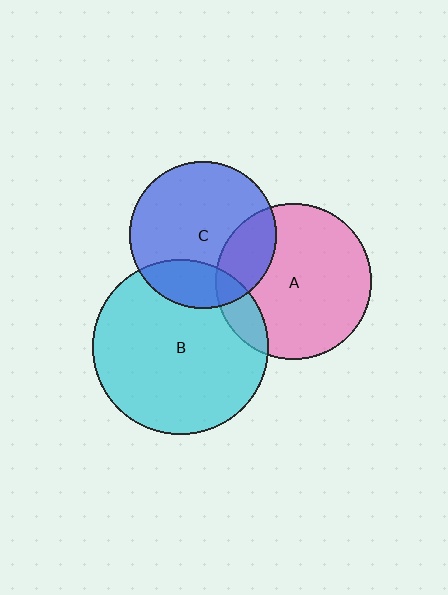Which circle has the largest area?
Circle B (cyan).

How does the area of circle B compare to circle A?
Approximately 1.3 times.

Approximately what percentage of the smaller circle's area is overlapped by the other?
Approximately 25%.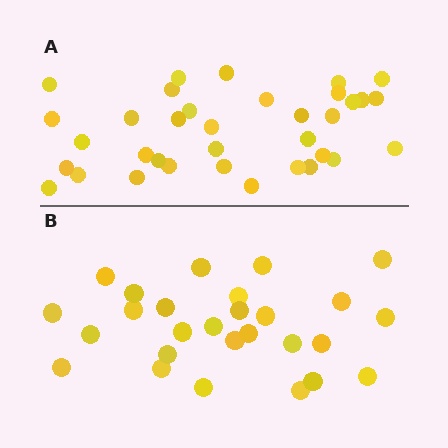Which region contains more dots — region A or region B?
Region A (the top region) has more dots.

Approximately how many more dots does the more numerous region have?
Region A has roughly 8 or so more dots than region B.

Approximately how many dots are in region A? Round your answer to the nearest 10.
About 40 dots. (The exact count is 35, which rounds to 40.)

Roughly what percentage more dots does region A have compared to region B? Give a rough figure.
About 30% more.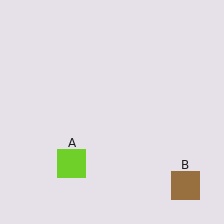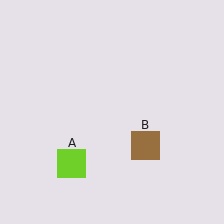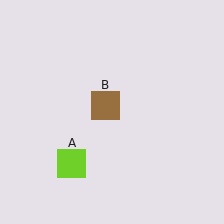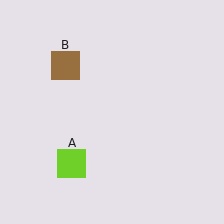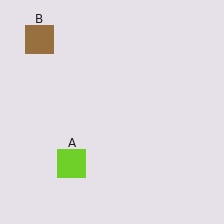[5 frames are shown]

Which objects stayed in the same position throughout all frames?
Lime square (object A) remained stationary.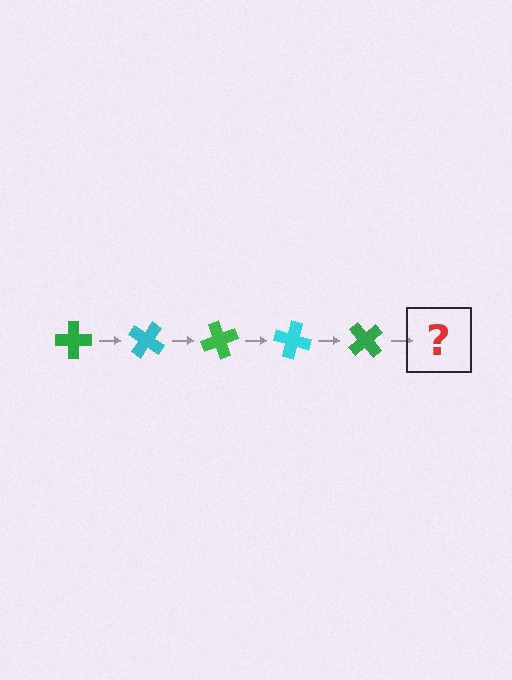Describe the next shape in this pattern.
It should be a cyan cross, rotated 175 degrees from the start.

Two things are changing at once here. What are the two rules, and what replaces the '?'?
The two rules are that it rotates 35 degrees each step and the color cycles through green and cyan. The '?' should be a cyan cross, rotated 175 degrees from the start.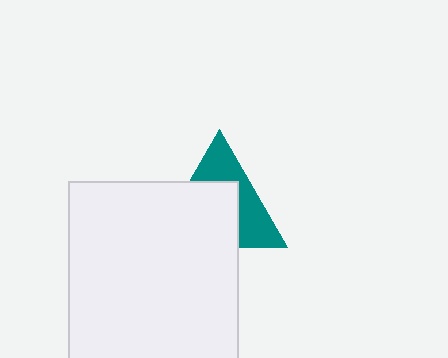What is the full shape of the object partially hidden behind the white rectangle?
The partially hidden object is a teal triangle.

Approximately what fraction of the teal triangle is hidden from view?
Roughly 56% of the teal triangle is hidden behind the white rectangle.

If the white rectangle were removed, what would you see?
You would see the complete teal triangle.